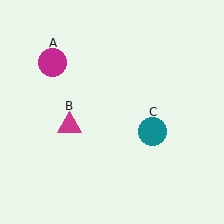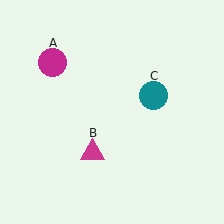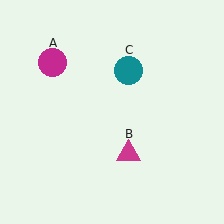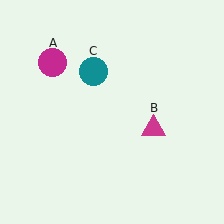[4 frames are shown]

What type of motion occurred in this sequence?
The magenta triangle (object B), teal circle (object C) rotated counterclockwise around the center of the scene.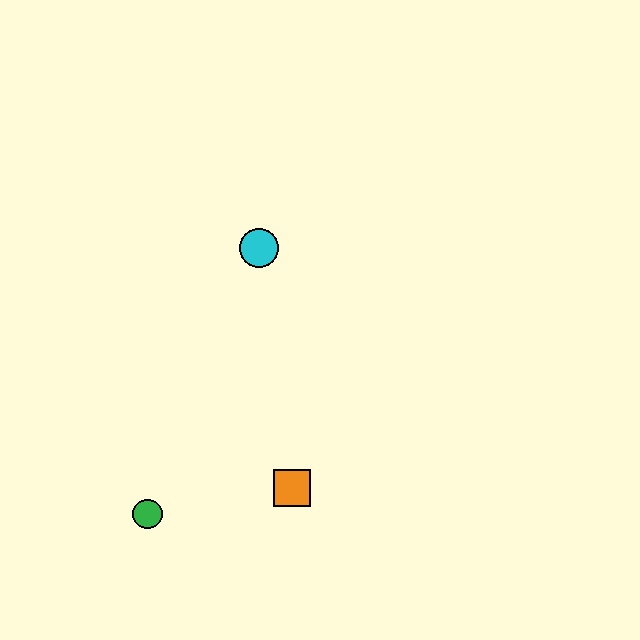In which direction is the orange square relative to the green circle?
The orange square is to the right of the green circle.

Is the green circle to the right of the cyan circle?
No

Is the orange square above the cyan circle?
No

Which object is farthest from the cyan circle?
The green circle is farthest from the cyan circle.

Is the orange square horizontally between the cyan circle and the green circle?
No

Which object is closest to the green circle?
The orange square is closest to the green circle.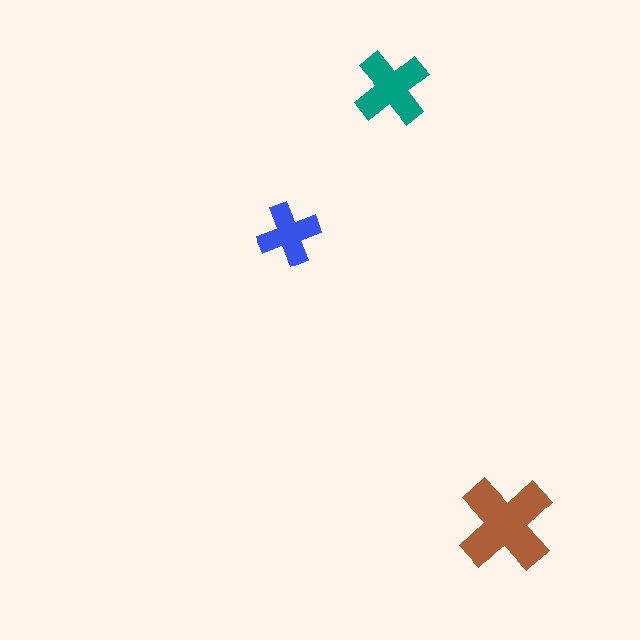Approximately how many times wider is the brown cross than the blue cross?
About 1.5 times wider.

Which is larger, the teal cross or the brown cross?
The brown one.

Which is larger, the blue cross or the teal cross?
The teal one.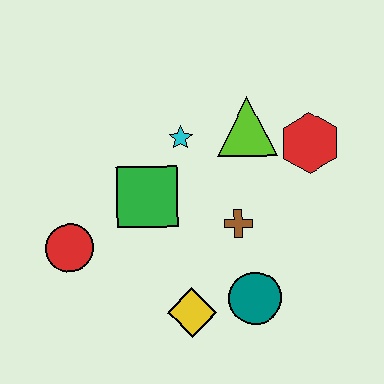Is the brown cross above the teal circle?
Yes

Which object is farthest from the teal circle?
The red circle is farthest from the teal circle.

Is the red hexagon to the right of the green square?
Yes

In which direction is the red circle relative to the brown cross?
The red circle is to the left of the brown cross.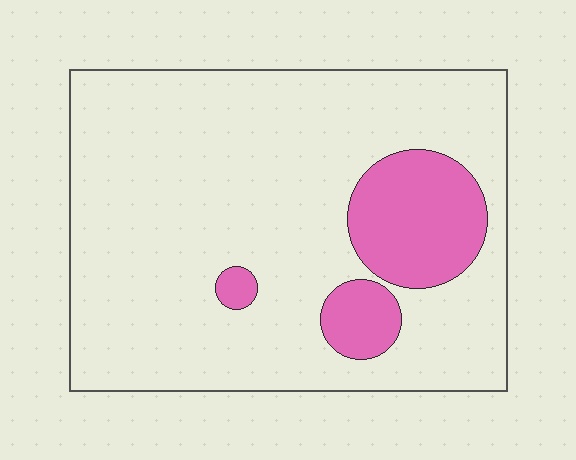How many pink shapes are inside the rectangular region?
3.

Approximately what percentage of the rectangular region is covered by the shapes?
Approximately 15%.